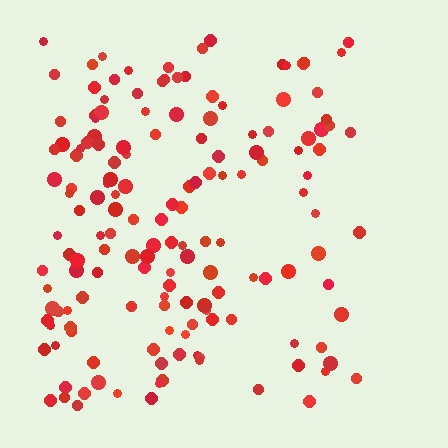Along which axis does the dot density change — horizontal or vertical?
Horizontal.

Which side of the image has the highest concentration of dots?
The left.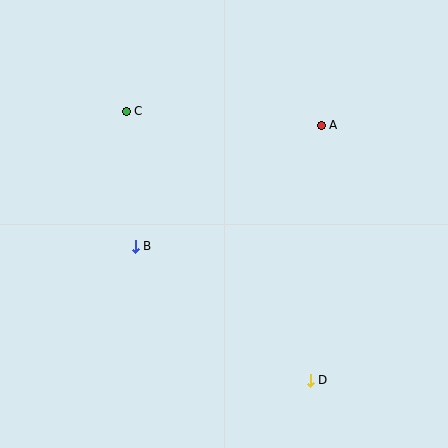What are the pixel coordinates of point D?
Point D is at (310, 380).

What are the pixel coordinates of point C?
Point C is at (126, 111).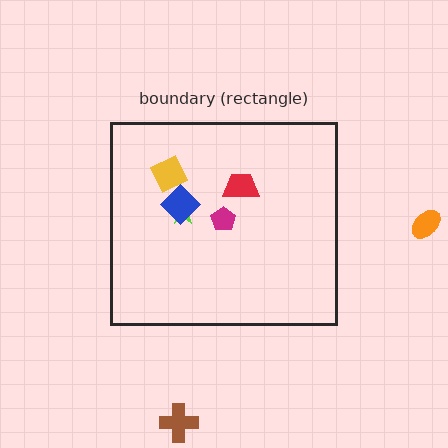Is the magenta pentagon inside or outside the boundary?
Inside.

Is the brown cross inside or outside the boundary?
Outside.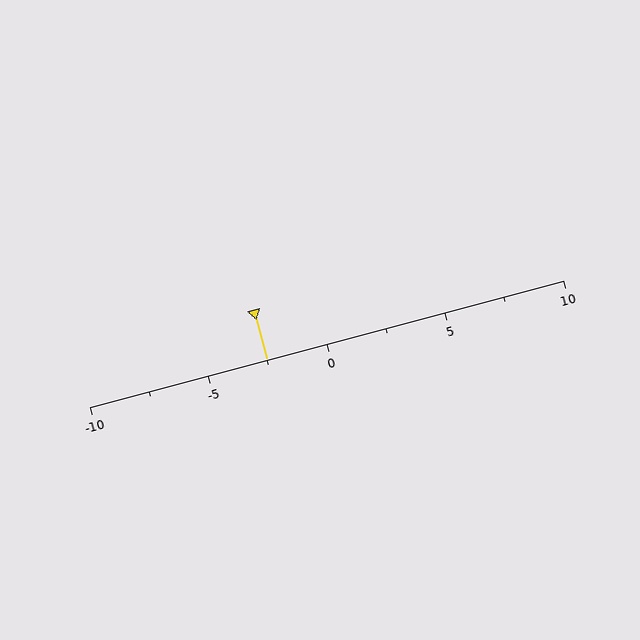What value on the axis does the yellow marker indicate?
The marker indicates approximately -2.5.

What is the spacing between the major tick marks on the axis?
The major ticks are spaced 5 apart.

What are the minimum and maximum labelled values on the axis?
The axis runs from -10 to 10.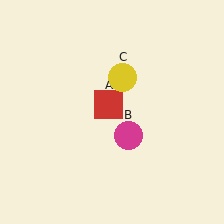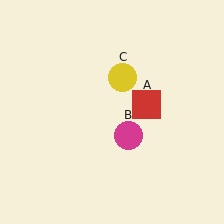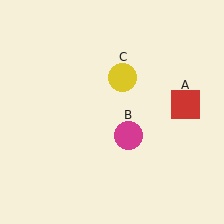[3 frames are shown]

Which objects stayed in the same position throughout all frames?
Magenta circle (object B) and yellow circle (object C) remained stationary.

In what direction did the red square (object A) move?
The red square (object A) moved right.